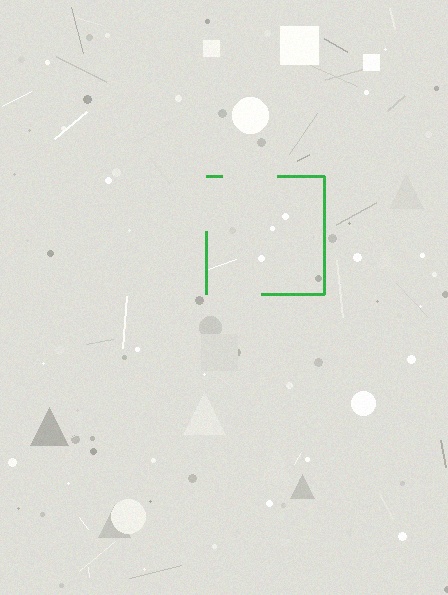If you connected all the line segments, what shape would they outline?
They would outline a square.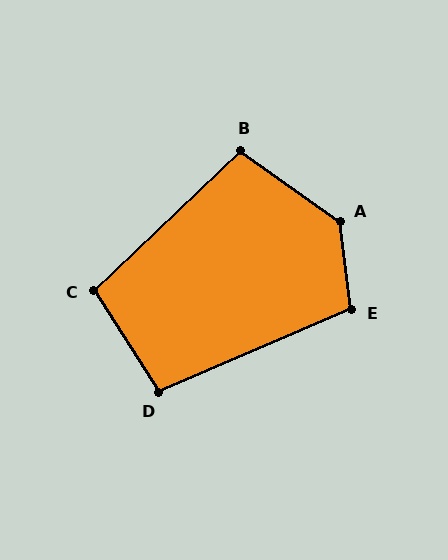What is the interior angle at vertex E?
Approximately 107 degrees (obtuse).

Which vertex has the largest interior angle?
A, at approximately 132 degrees.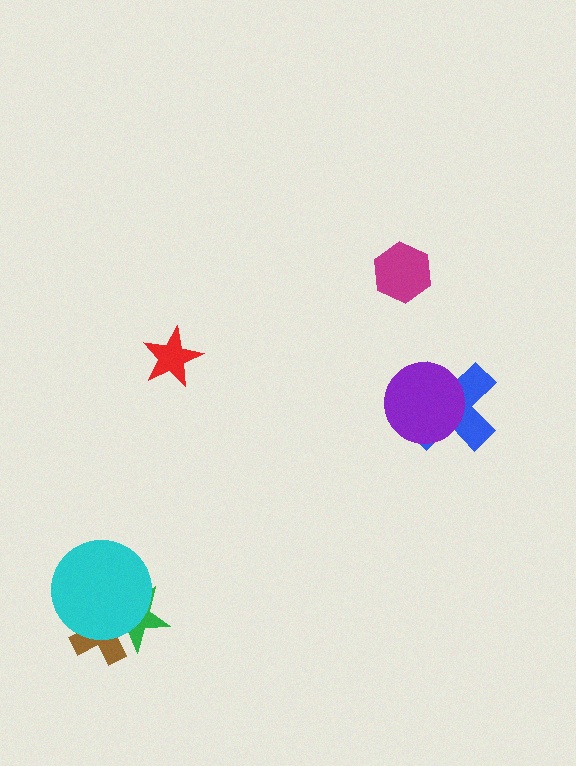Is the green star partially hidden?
Yes, it is partially covered by another shape.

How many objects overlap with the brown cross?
2 objects overlap with the brown cross.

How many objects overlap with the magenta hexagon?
0 objects overlap with the magenta hexagon.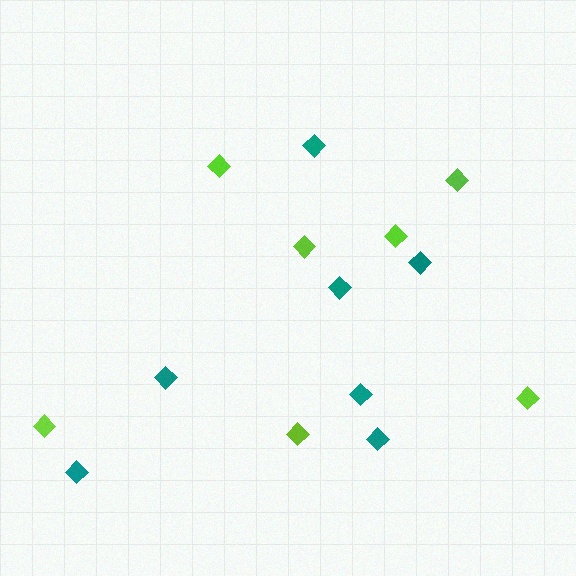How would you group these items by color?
There are 2 groups: one group of lime diamonds (7) and one group of teal diamonds (7).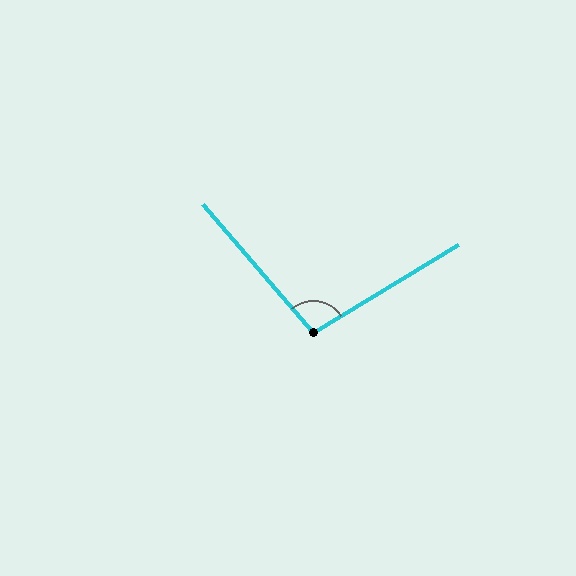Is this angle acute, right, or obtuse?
It is obtuse.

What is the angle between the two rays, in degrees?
Approximately 99 degrees.